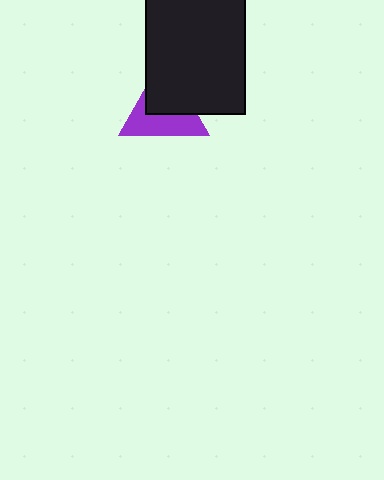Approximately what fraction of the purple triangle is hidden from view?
Roughly 50% of the purple triangle is hidden behind the black rectangle.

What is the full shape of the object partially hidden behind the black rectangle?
The partially hidden object is a purple triangle.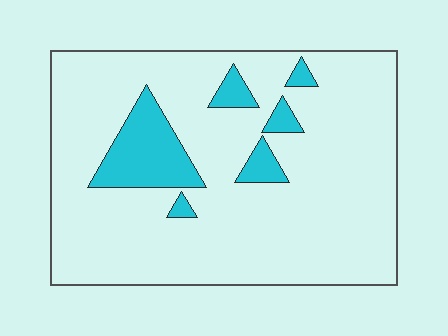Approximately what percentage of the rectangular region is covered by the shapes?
Approximately 15%.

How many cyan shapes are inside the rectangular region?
6.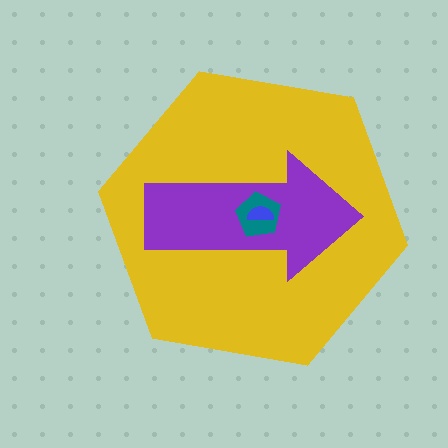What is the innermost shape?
The blue semicircle.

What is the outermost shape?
The yellow hexagon.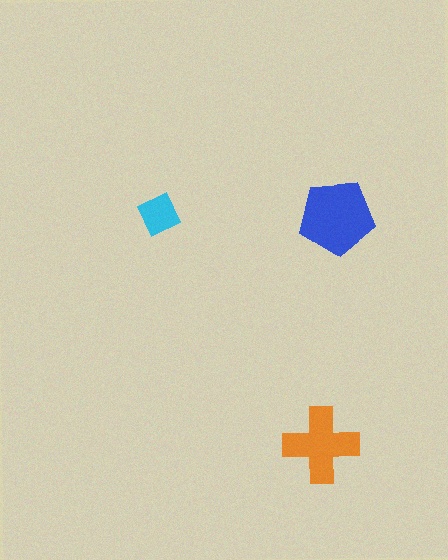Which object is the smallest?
The cyan diamond.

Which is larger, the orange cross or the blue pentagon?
The blue pentagon.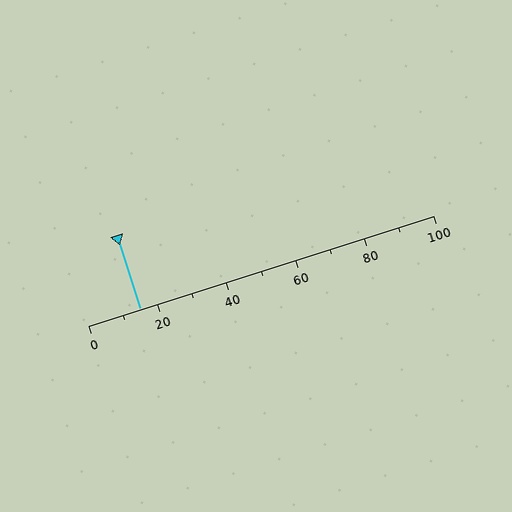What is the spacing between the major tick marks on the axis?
The major ticks are spaced 20 apart.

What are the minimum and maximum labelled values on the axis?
The axis runs from 0 to 100.